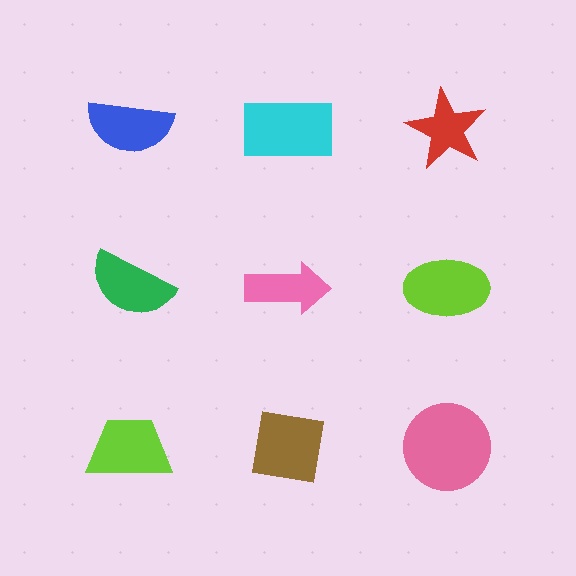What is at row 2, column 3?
A lime ellipse.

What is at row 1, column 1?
A blue semicircle.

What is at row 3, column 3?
A pink circle.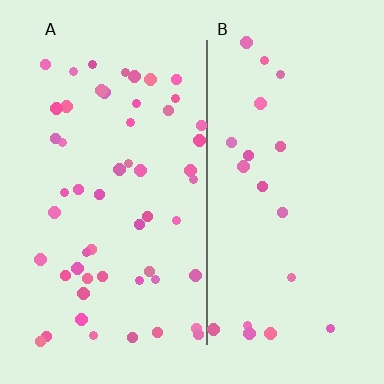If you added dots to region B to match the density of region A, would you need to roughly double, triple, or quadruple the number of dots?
Approximately triple.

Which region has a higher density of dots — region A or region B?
A (the left).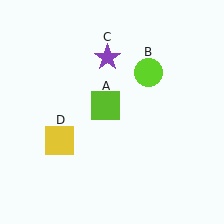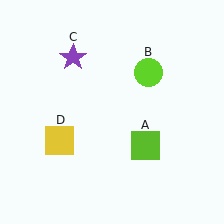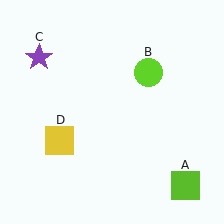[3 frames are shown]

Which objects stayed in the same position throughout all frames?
Lime circle (object B) and yellow square (object D) remained stationary.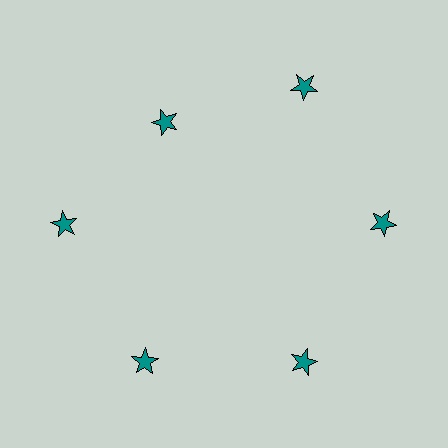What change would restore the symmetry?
The symmetry would be restored by moving it outward, back onto the ring so that all 6 stars sit at equal angles and equal distance from the center.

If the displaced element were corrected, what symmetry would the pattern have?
It would have 6-fold rotational symmetry — the pattern would map onto itself every 60 degrees.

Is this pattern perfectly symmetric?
No. The 6 teal stars are arranged in a ring, but one element near the 11 o'clock position is pulled inward toward the center, breaking the 6-fold rotational symmetry.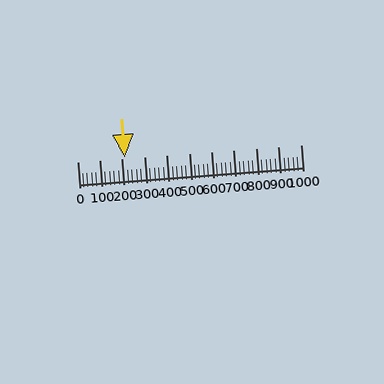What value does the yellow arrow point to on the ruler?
The yellow arrow points to approximately 211.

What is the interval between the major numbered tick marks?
The major tick marks are spaced 100 units apart.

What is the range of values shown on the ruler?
The ruler shows values from 0 to 1000.